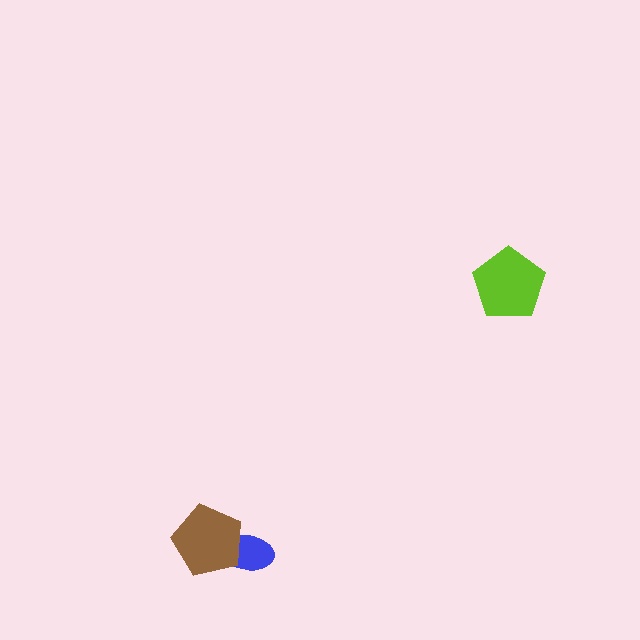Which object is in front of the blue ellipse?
The brown pentagon is in front of the blue ellipse.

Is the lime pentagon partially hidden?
No, no other shape covers it.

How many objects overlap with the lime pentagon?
0 objects overlap with the lime pentagon.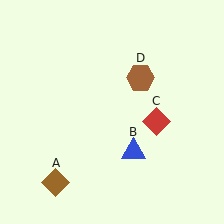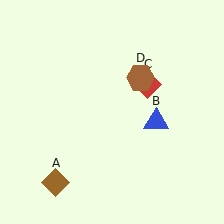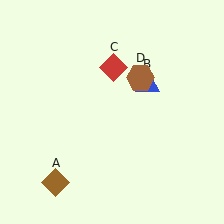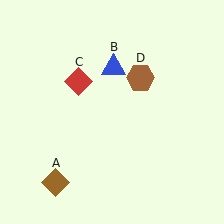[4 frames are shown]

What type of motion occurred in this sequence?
The blue triangle (object B), red diamond (object C) rotated counterclockwise around the center of the scene.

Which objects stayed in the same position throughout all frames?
Brown diamond (object A) and brown hexagon (object D) remained stationary.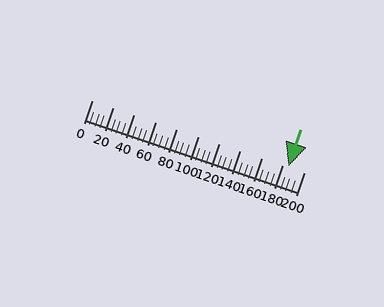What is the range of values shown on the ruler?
The ruler shows values from 0 to 200.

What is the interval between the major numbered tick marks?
The major tick marks are spaced 20 units apart.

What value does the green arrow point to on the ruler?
The green arrow points to approximately 185.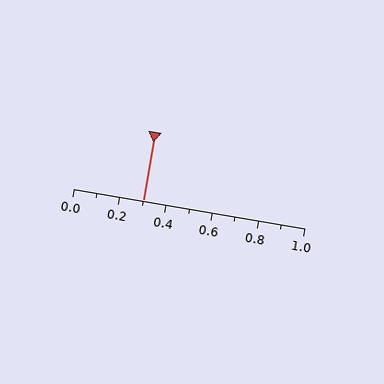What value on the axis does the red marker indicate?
The marker indicates approximately 0.3.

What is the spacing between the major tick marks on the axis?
The major ticks are spaced 0.2 apart.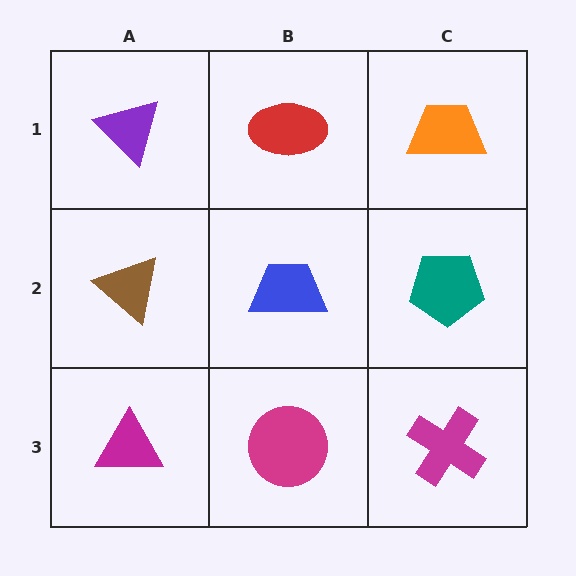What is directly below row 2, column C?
A magenta cross.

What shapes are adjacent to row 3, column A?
A brown triangle (row 2, column A), a magenta circle (row 3, column B).